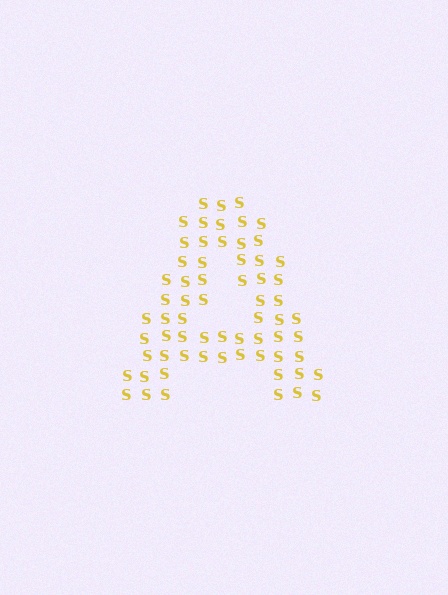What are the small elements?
The small elements are letter S's.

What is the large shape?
The large shape is the letter A.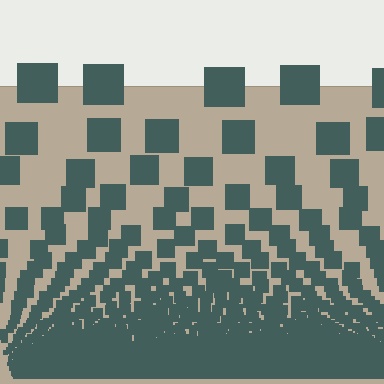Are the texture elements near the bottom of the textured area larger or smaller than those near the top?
Smaller. The gradient is inverted — elements near the bottom are smaller and denser.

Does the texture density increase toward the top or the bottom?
Density increases toward the bottom.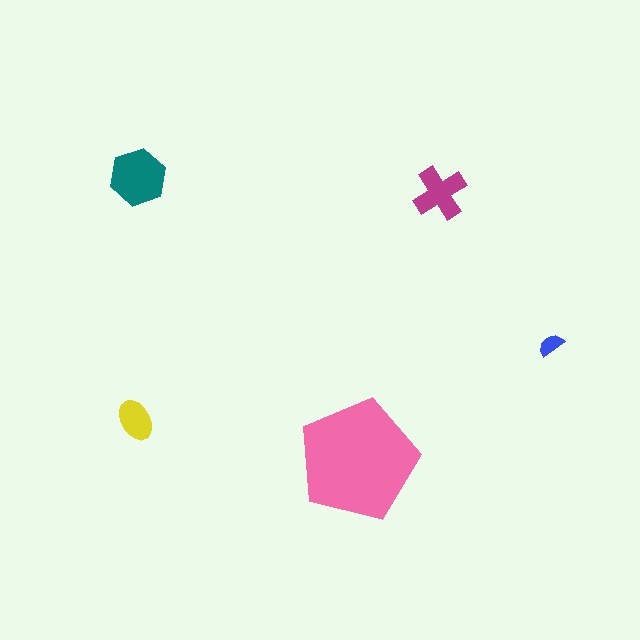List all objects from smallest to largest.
The blue semicircle, the yellow ellipse, the magenta cross, the teal hexagon, the pink pentagon.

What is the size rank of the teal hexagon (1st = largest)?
2nd.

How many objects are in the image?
There are 5 objects in the image.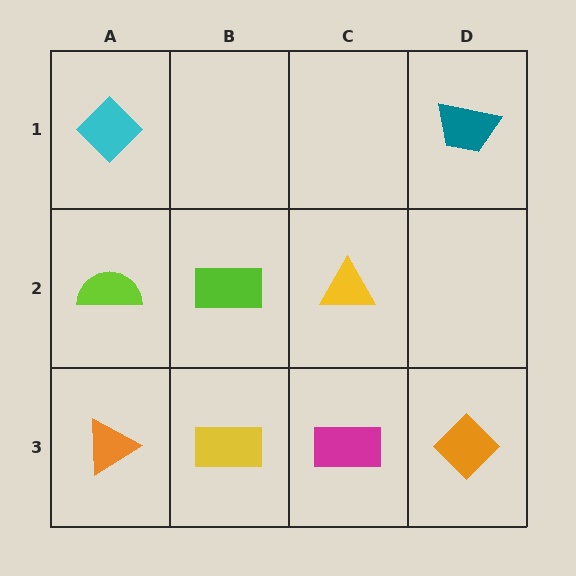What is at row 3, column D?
An orange diamond.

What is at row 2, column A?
A lime semicircle.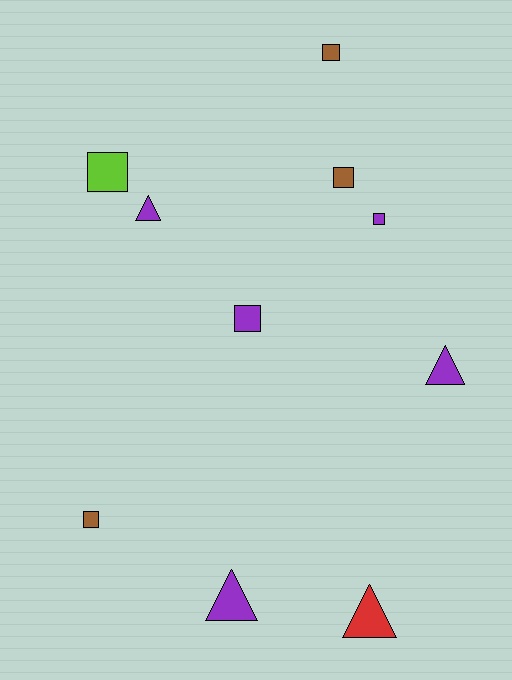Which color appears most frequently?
Purple, with 5 objects.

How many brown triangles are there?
There are no brown triangles.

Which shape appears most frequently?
Square, with 6 objects.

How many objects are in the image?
There are 10 objects.